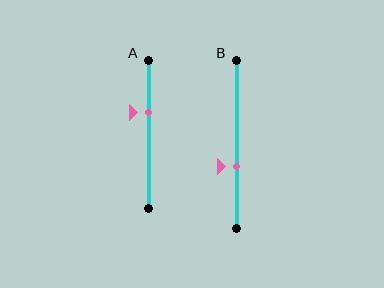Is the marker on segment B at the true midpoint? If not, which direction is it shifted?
No, the marker on segment B is shifted downward by about 14% of the segment length.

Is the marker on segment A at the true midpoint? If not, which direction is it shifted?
No, the marker on segment A is shifted upward by about 15% of the segment length.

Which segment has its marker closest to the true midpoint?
Segment B has its marker closest to the true midpoint.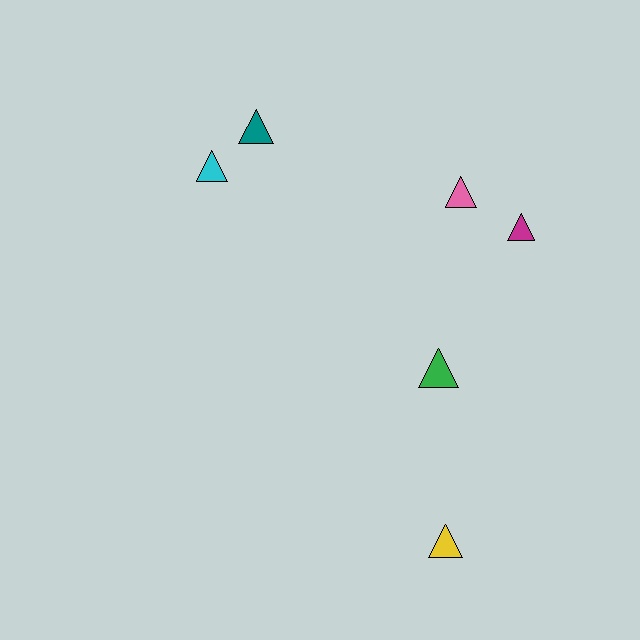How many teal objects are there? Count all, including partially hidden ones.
There is 1 teal object.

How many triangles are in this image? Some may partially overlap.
There are 6 triangles.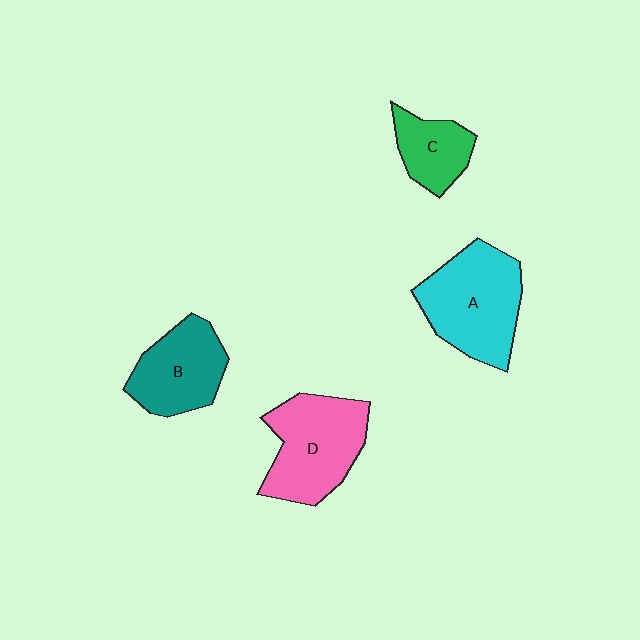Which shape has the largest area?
Shape A (cyan).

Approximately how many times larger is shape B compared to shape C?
Approximately 1.5 times.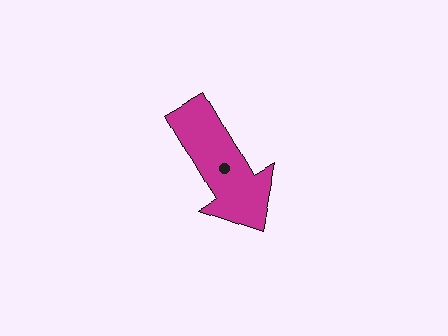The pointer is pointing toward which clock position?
Roughly 5 o'clock.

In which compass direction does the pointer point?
Southeast.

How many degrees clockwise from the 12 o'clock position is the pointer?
Approximately 150 degrees.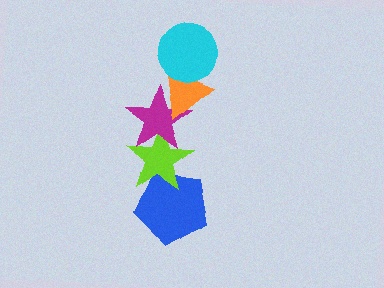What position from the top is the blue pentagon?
The blue pentagon is 5th from the top.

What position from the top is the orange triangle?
The orange triangle is 2nd from the top.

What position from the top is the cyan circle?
The cyan circle is 1st from the top.